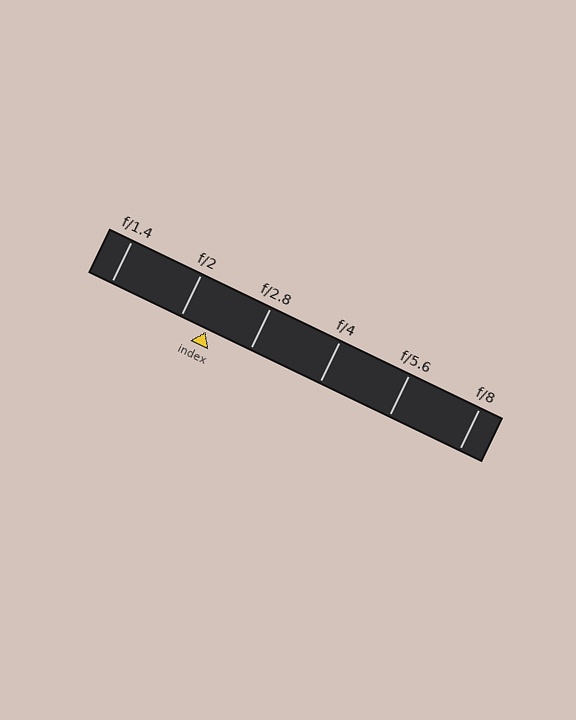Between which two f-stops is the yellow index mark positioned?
The index mark is between f/2 and f/2.8.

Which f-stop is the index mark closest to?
The index mark is closest to f/2.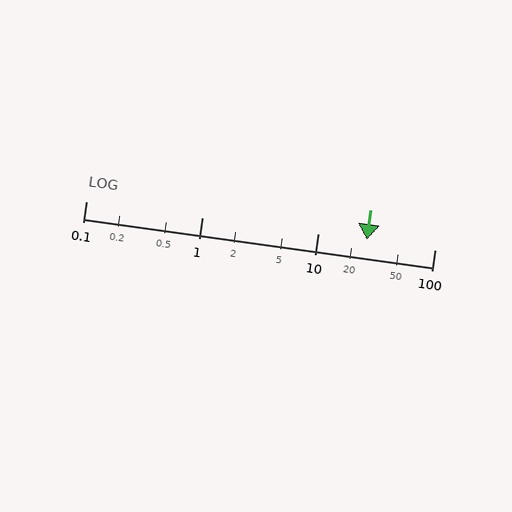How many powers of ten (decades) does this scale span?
The scale spans 3 decades, from 0.1 to 100.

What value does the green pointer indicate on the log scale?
The pointer indicates approximately 26.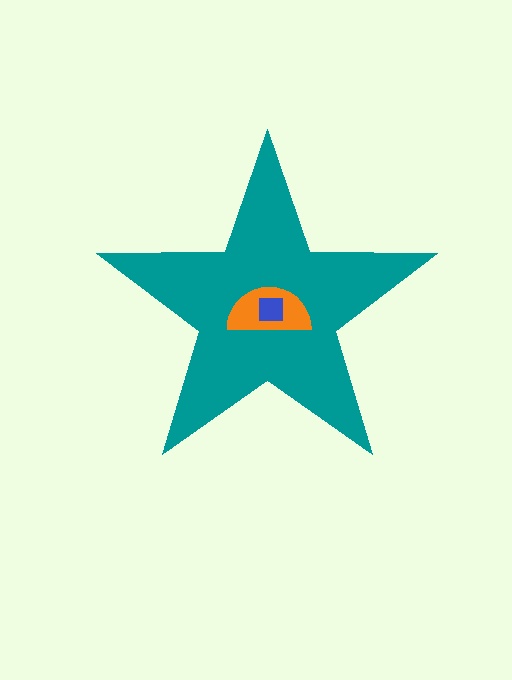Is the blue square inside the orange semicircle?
Yes.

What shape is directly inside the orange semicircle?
The blue square.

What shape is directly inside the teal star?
The orange semicircle.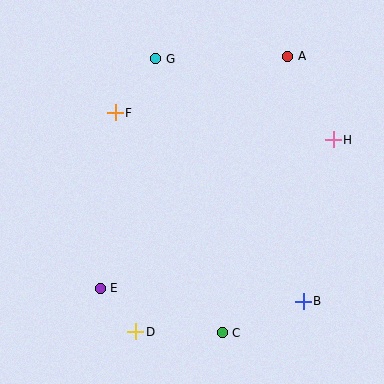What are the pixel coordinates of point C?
Point C is at (222, 333).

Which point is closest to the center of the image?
Point F at (115, 113) is closest to the center.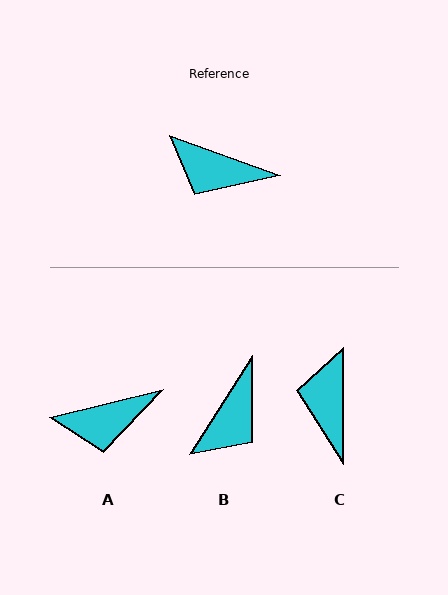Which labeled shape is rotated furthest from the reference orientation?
B, about 78 degrees away.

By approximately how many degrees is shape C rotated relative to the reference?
Approximately 70 degrees clockwise.